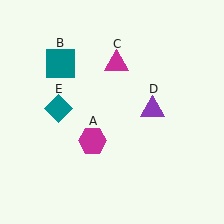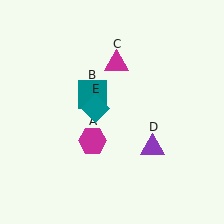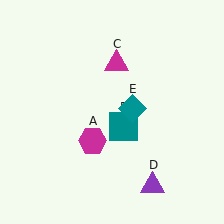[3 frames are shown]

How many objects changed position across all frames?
3 objects changed position: teal square (object B), purple triangle (object D), teal diamond (object E).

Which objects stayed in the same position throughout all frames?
Magenta hexagon (object A) and magenta triangle (object C) remained stationary.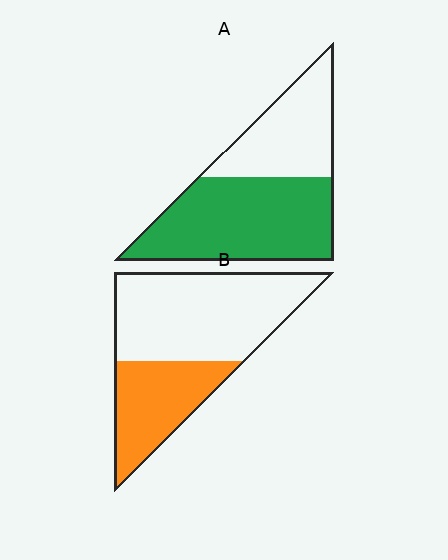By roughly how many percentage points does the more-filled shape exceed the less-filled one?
By roughly 25 percentage points (A over B).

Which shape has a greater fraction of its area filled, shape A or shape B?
Shape A.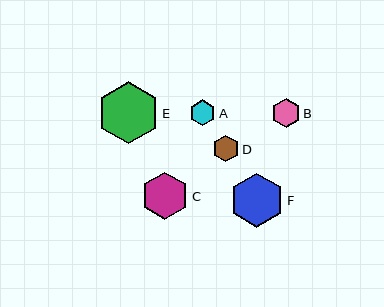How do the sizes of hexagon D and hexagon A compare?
Hexagon D and hexagon A are approximately the same size.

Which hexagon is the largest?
Hexagon E is the largest with a size of approximately 62 pixels.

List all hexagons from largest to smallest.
From largest to smallest: E, F, C, B, D, A.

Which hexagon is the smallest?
Hexagon A is the smallest with a size of approximately 26 pixels.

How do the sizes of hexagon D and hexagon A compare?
Hexagon D and hexagon A are approximately the same size.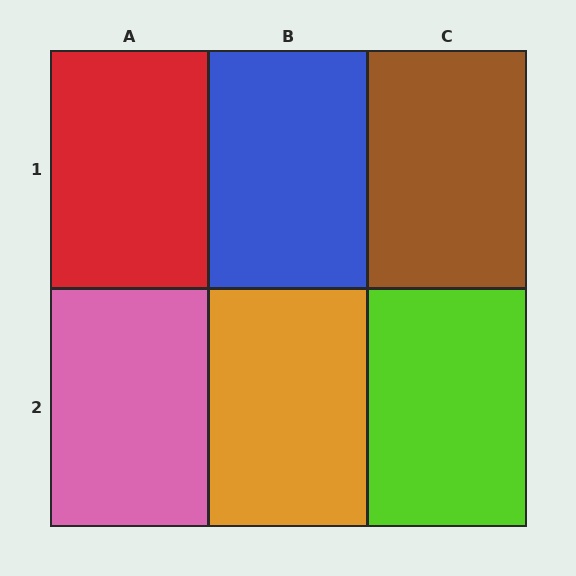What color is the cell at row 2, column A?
Pink.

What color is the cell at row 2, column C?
Lime.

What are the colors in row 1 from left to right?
Red, blue, brown.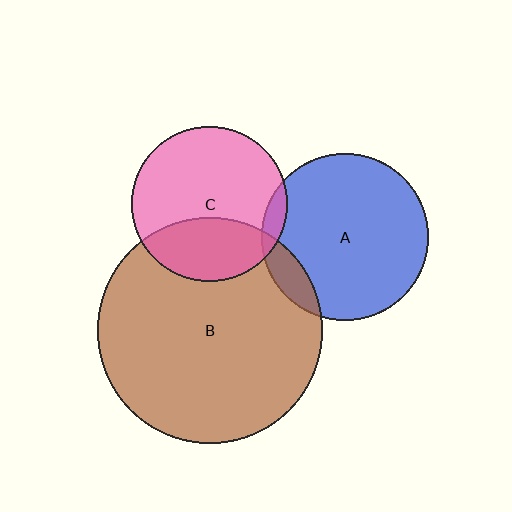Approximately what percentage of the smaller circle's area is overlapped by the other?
Approximately 30%.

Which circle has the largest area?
Circle B (brown).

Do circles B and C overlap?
Yes.